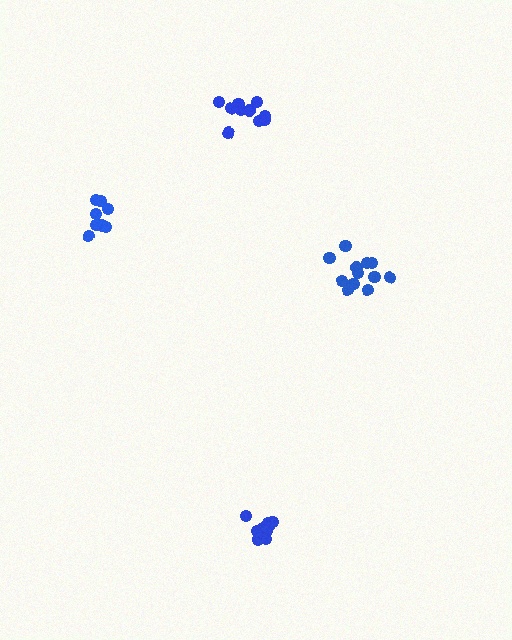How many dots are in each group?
Group 1: 12 dots, Group 2: 9 dots, Group 3: 9 dots, Group 4: 11 dots (41 total).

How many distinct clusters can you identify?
There are 4 distinct clusters.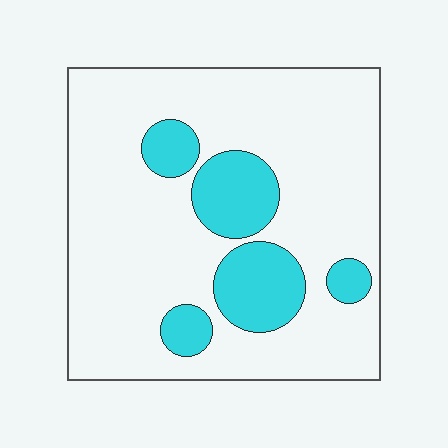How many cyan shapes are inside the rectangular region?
5.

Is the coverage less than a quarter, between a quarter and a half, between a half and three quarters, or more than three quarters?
Less than a quarter.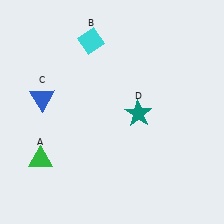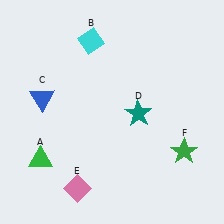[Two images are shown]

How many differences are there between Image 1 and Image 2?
There are 2 differences between the two images.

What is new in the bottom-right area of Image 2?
A green star (F) was added in the bottom-right area of Image 2.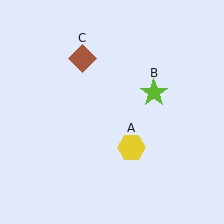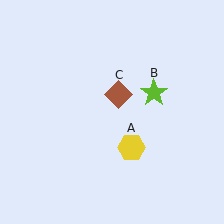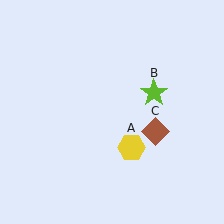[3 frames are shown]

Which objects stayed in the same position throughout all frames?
Yellow hexagon (object A) and lime star (object B) remained stationary.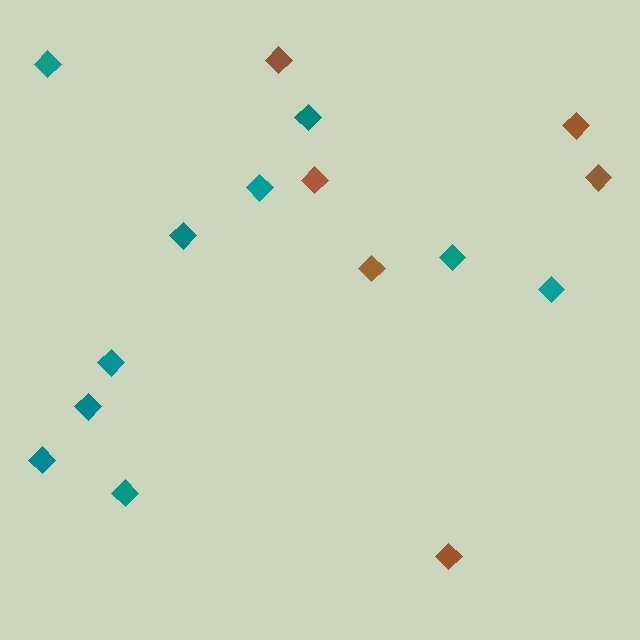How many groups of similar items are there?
There are 2 groups: one group of brown diamonds (6) and one group of teal diamonds (10).